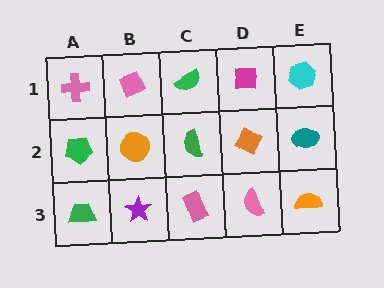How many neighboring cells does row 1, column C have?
3.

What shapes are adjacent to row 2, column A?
A pink cross (row 1, column A), a green trapezoid (row 3, column A), an orange circle (row 2, column B).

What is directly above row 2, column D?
A magenta square.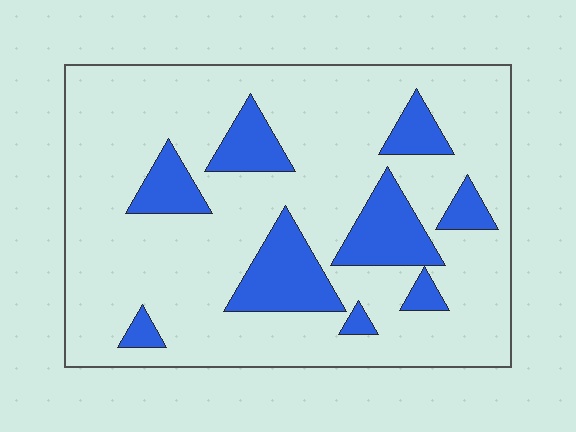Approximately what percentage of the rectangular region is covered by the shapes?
Approximately 20%.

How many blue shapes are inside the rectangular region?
9.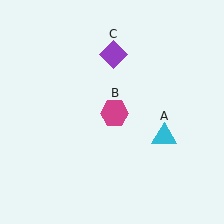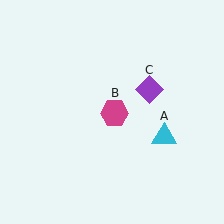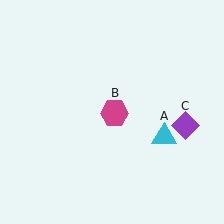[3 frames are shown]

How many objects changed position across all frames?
1 object changed position: purple diamond (object C).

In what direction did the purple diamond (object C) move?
The purple diamond (object C) moved down and to the right.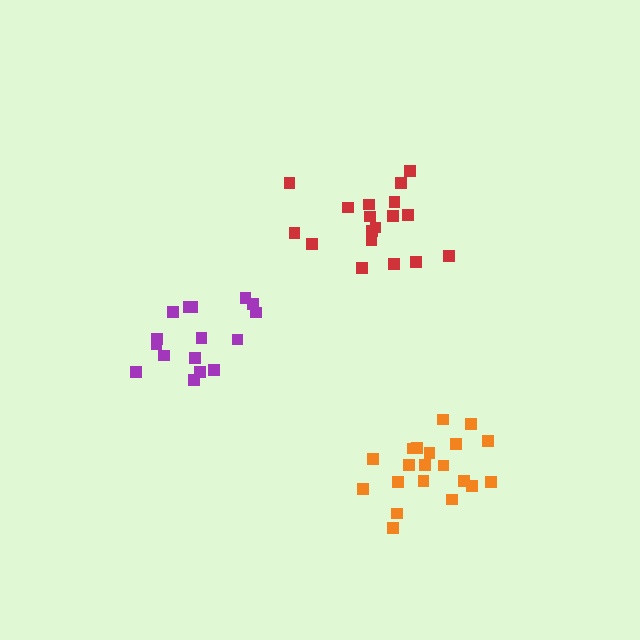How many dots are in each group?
Group 1: 18 dots, Group 2: 16 dots, Group 3: 20 dots (54 total).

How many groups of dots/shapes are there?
There are 3 groups.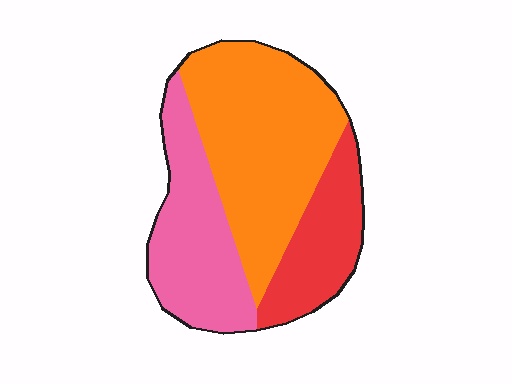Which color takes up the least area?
Red, at roughly 20%.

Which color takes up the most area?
Orange, at roughly 50%.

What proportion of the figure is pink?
Pink covers roughly 30% of the figure.